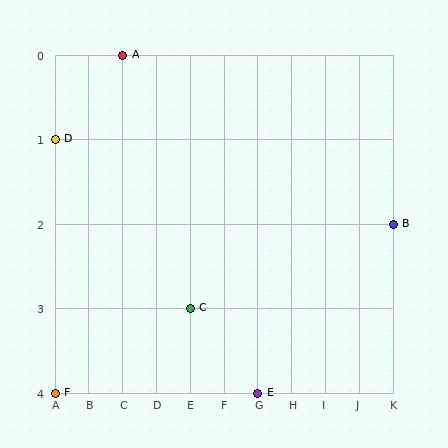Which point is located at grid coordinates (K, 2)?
Point B is at (K, 2).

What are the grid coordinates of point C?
Point C is at grid coordinates (E, 3).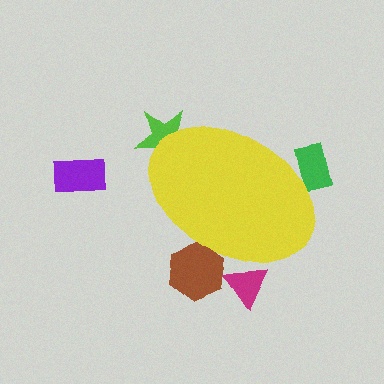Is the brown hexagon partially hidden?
Yes, the brown hexagon is partially hidden behind the yellow ellipse.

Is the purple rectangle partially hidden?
No, the purple rectangle is fully visible.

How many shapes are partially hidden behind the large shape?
4 shapes are partially hidden.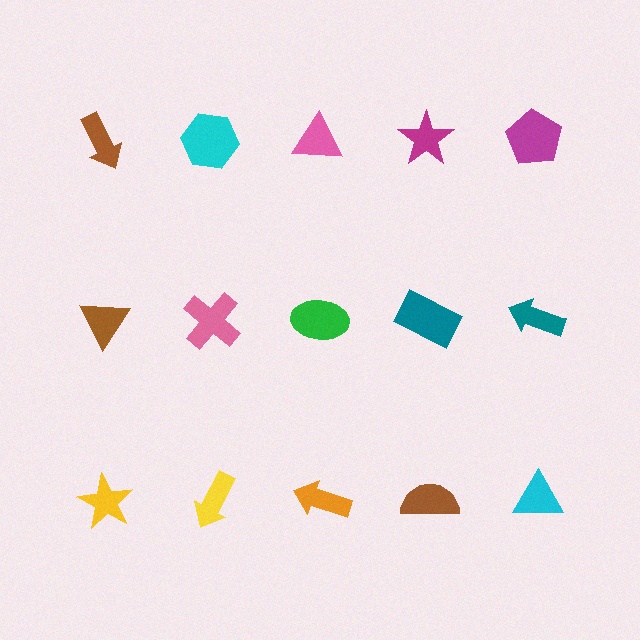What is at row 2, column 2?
A pink cross.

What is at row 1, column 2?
A cyan hexagon.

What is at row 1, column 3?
A pink triangle.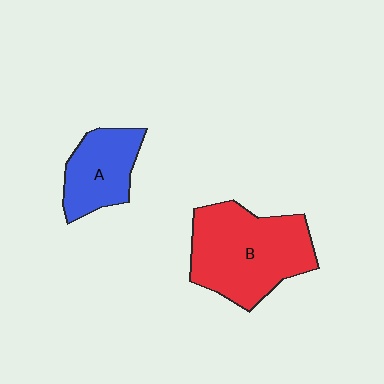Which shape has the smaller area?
Shape A (blue).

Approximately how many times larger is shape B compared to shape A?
Approximately 1.8 times.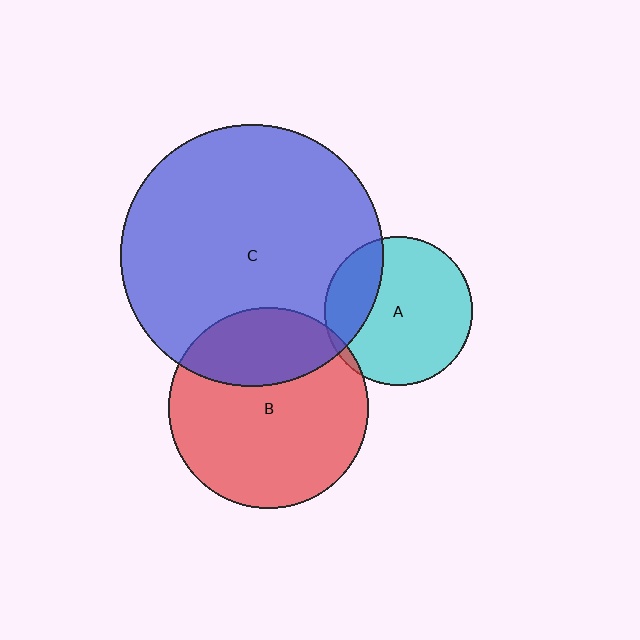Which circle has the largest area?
Circle C (blue).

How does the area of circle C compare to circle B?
Approximately 1.7 times.